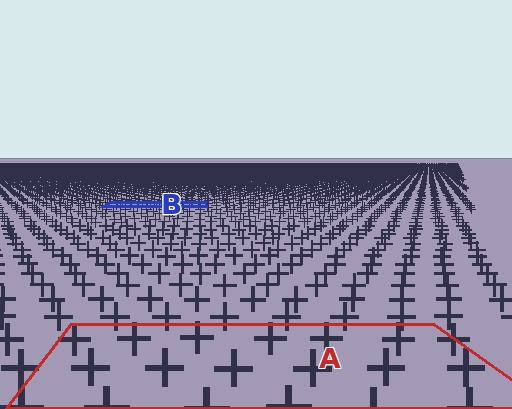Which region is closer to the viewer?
Region A is closer. The texture elements there are larger and more spread out.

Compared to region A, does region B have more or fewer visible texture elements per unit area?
Region B has more texture elements per unit area — they are packed more densely because it is farther away.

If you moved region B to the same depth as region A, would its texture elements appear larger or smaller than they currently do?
They would appear larger. At a closer depth, the same texture elements are projected at a bigger on-screen size.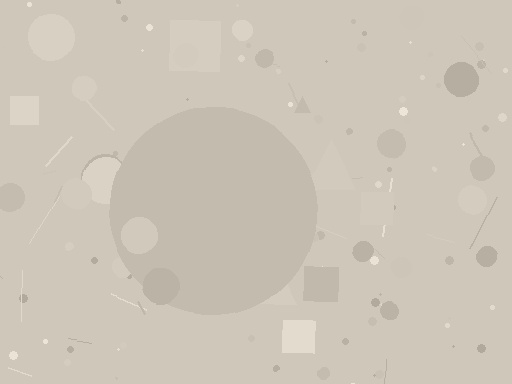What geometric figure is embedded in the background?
A circle is embedded in the background.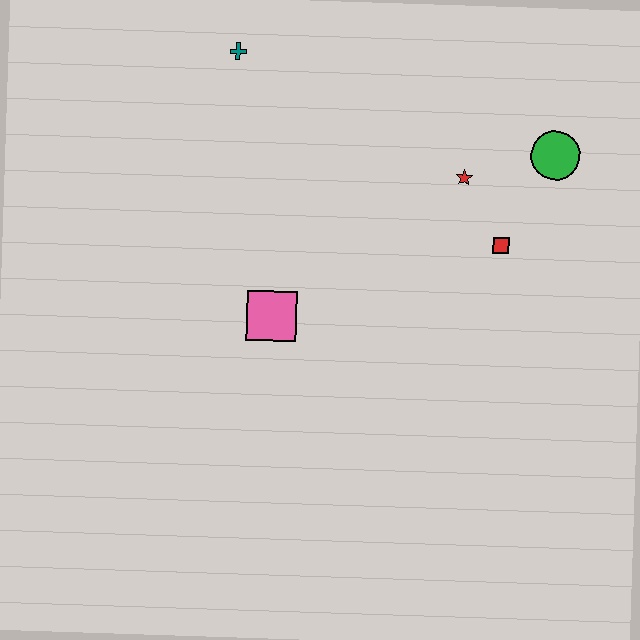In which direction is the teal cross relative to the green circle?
The teal cross is to the left of the green circle.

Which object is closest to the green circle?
The red star is closest to the green circle.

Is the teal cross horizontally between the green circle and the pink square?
No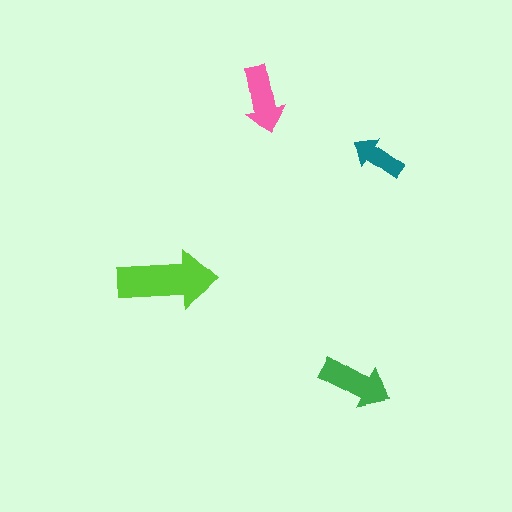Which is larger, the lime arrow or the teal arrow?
The lime one.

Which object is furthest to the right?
The teal arrow is rightmost.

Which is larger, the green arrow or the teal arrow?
The green one.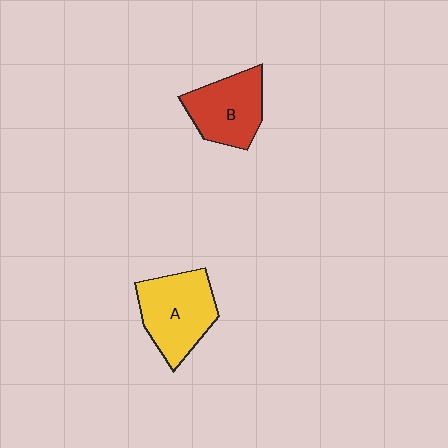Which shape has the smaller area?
Shape B (red).